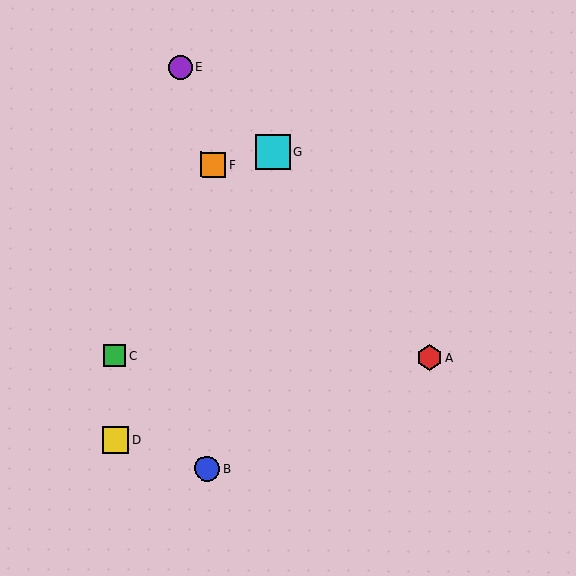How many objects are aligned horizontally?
2 objects (A, C) are aligned horizontally.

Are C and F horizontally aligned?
No, C is at y≈356 and F is at y≈164.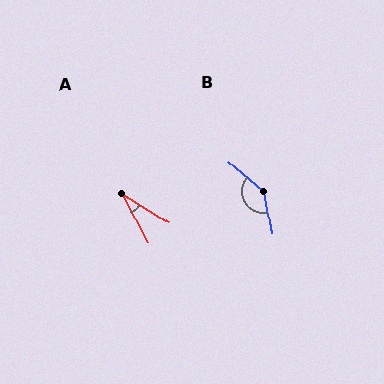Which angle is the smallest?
A, at approximately 31 degrees.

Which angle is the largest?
B, at approximately 140 degrees.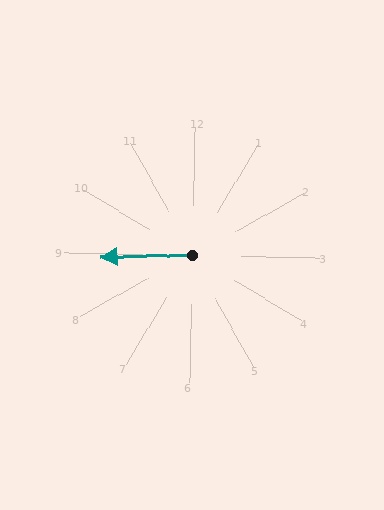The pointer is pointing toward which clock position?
Roughly 9 o'clock.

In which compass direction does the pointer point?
West.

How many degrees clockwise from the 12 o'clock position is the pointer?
Approximately 267 degrees.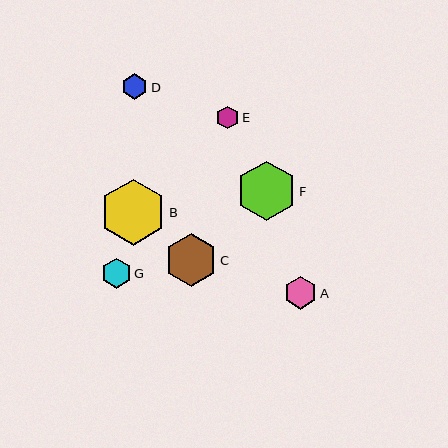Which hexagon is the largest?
Hexagon B is the largest with a size of approximately 66 pixels.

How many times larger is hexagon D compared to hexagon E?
Hexagon D is approximately 1.1 times the size of hexagon E.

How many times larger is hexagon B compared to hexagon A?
Hexagon B is approximately 2.0 times the size of hexagon A.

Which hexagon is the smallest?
Hexagon E is the smallest with a size of approximately 22 pixels.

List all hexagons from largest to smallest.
From largest to smallest: B, F, C, A, G, D, E.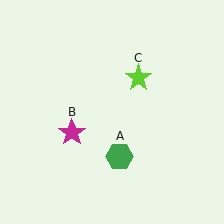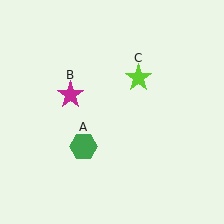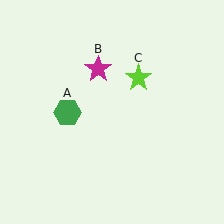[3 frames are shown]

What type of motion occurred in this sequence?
The green hexagon (object A), magenta star (object B) rotated clockwise around the center of the scene.